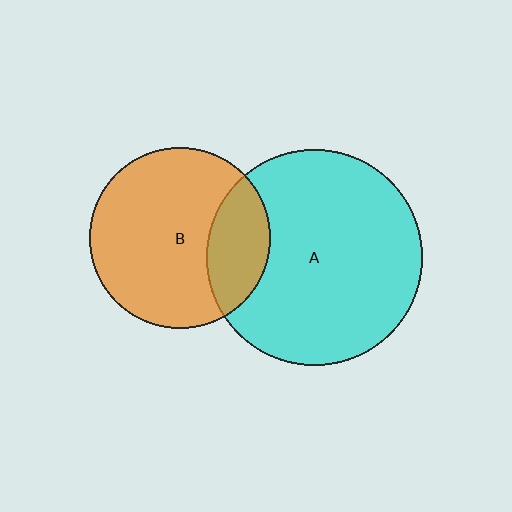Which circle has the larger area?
Circle A (cyan).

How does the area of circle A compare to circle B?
Approximately 1.4 times.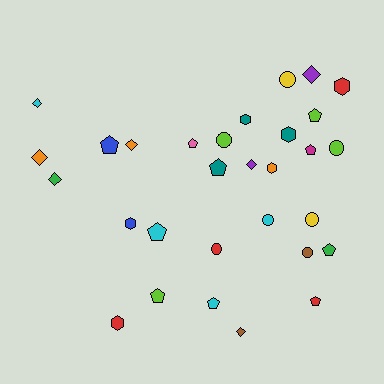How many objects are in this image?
There are 30 objects.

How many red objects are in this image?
There are 4 red objects.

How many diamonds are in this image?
There are 7 diamonds.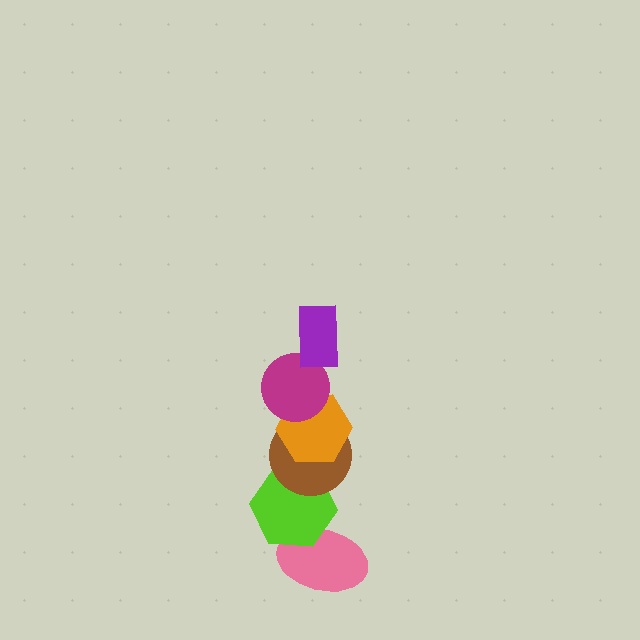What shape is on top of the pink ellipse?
The lime hexagon is on top of the pink ellipse.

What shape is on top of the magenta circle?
The purple rectangle is on top of the magenta circle.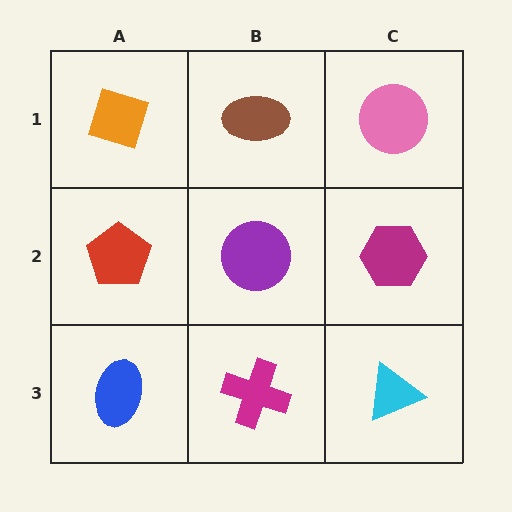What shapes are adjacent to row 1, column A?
A red pentagon (row 2, column A), a brown ellipse (row 1, column B).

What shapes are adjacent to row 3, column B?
A purple circle (row 2, column B), a blue ellipse (row 3, column A), a cyan triangle (row 3, column C).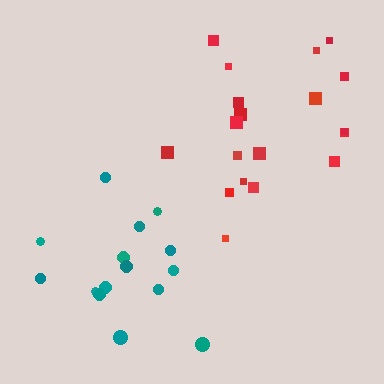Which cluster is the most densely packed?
Teal.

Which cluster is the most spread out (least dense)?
Red.